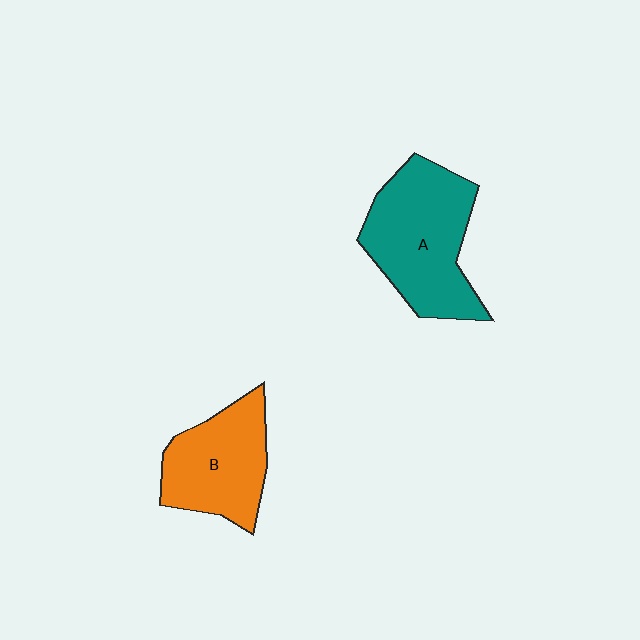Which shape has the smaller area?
Shape B (orange).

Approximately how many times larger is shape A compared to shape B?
Approximately 1.3 times.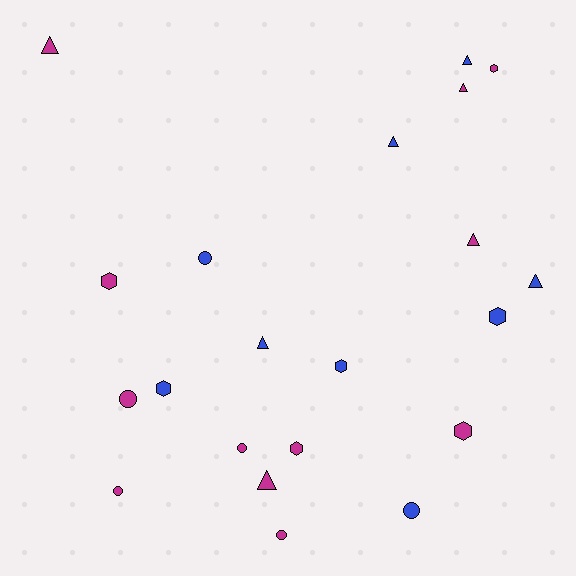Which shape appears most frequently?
Triangle, with 8 objects.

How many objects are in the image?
There are 21 objects.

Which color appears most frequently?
Magenta, with 12 objects.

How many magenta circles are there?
There are 4 magenta circles.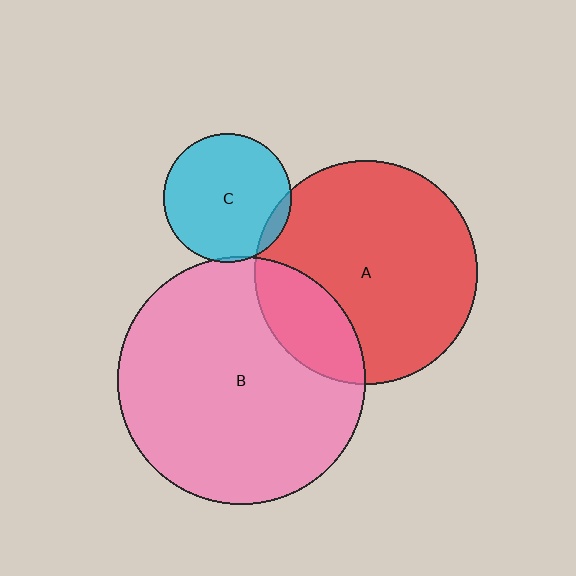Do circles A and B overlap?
Yes.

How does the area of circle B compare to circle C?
Approximately 3.7 times.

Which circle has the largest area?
Circle B (pink).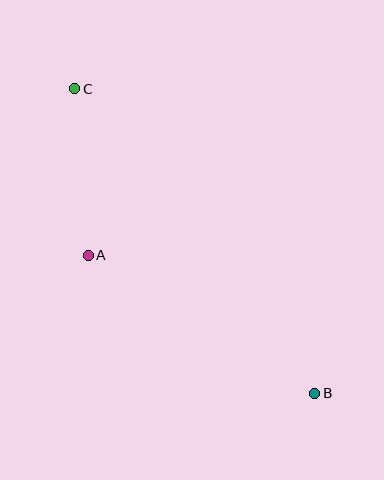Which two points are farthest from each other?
Points B and C are farthest from each other.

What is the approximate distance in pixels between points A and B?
The distance between A and B is approximately 265 pixels.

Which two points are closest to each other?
Points A and C are closest to each other.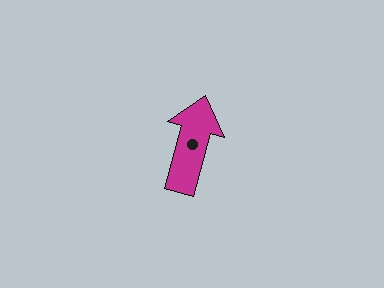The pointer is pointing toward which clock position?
Roughly 1 o'clock.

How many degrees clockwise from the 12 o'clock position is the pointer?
Approximately 15 degrees.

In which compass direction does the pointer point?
North.